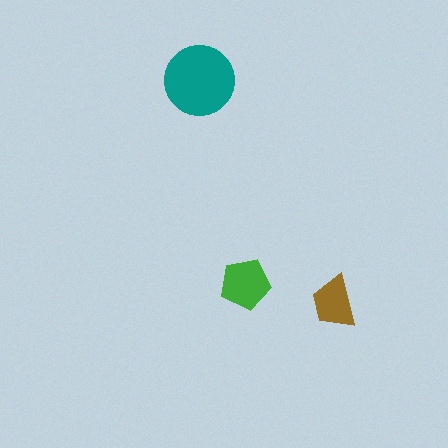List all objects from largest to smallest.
The teal circle, the green pentagon, the brown trapezoid.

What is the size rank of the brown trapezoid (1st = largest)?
3rd.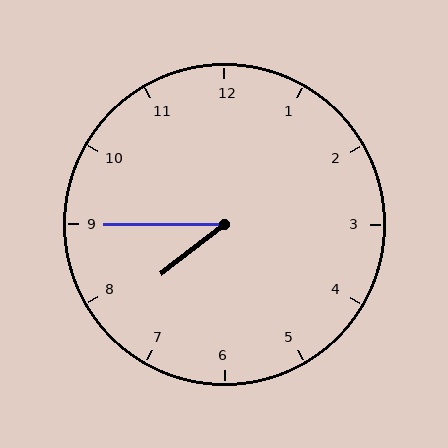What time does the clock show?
7:45.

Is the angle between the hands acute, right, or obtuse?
It is acute.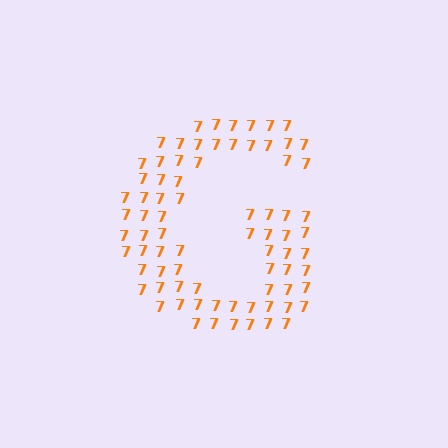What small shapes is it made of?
It is made of small digit 7's.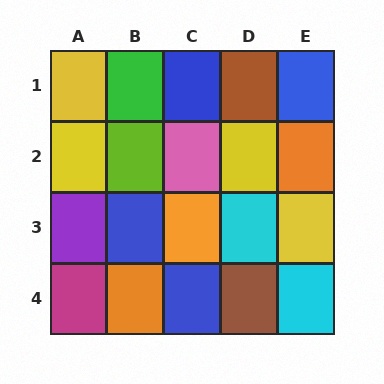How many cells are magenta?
1 cell is magenta.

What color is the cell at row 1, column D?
Brown.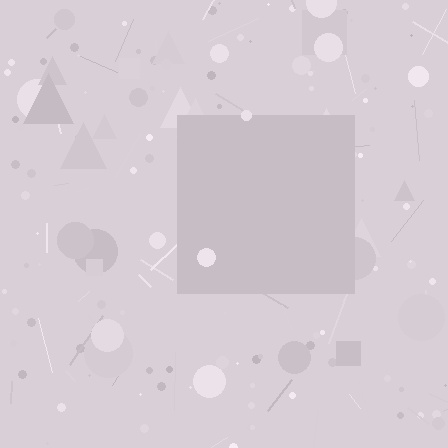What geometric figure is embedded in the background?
A square is embedded in the background.